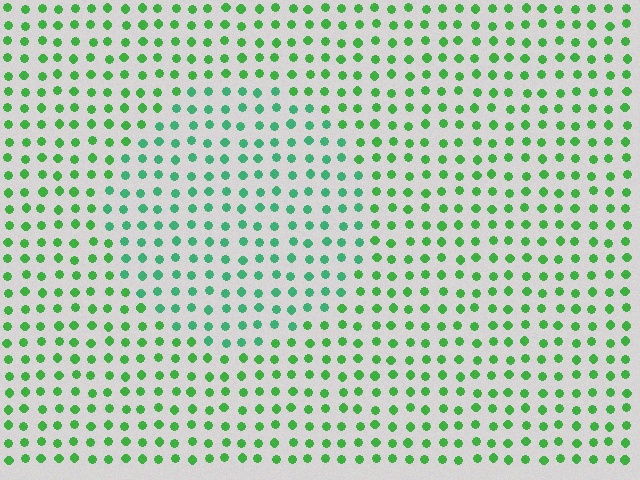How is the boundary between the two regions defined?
The boundary is defined purely by a slight shift in hue (about 28 degrees). Spacing, size, and orientation are identical on both sides.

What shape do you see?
I see a circle.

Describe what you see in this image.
The image is filled with small green elements in a uniform arrangement. A circle-shaped region is visible where the elements are tinted to a slightly different hue, forming a subtle color boundary.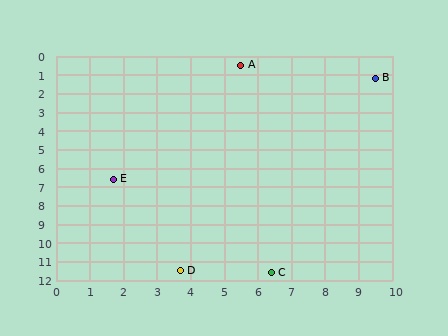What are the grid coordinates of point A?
Point A is at approximately (5.5, 0.5).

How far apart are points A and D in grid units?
Points A and D are about 11.1 grid units apart.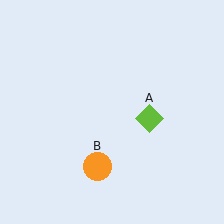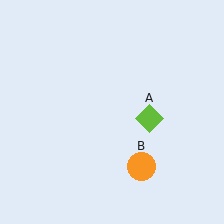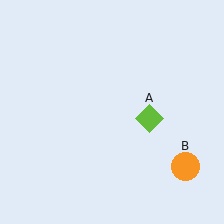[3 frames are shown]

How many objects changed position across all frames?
1 object changed position: orange circle (object B).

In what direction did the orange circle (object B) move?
The orange circle (object B) moved right.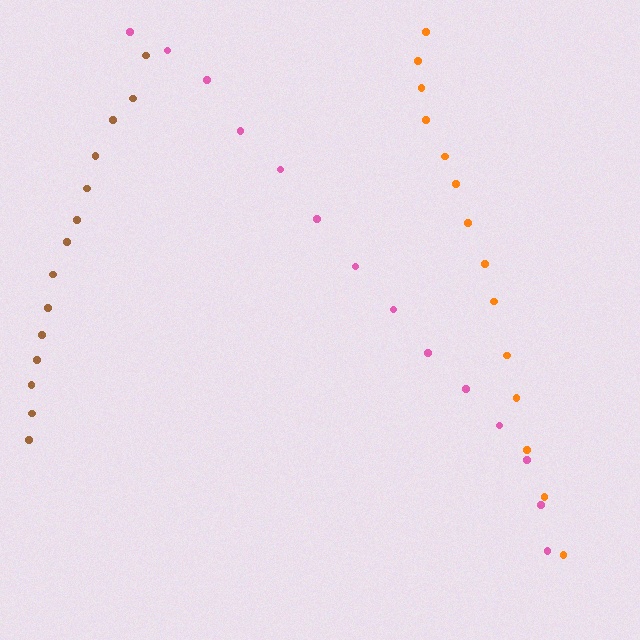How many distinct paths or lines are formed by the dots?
There are 3 distinct paths.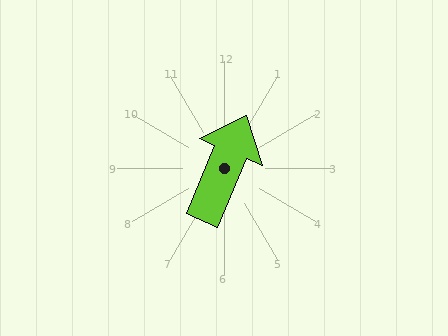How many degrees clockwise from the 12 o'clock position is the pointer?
Approximately 23 degrees.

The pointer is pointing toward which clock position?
Roughly 1 o'clock.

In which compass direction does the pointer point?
Northeast.